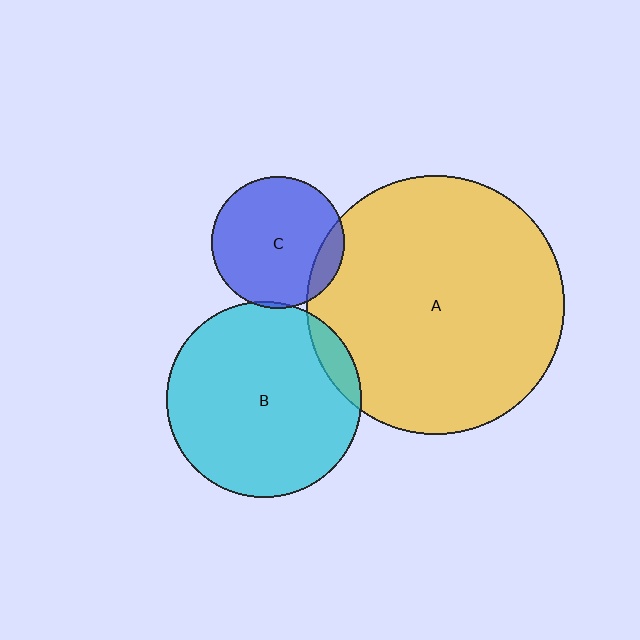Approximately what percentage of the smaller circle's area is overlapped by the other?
Approximately 10%.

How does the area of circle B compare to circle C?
Approximately 2.2 times.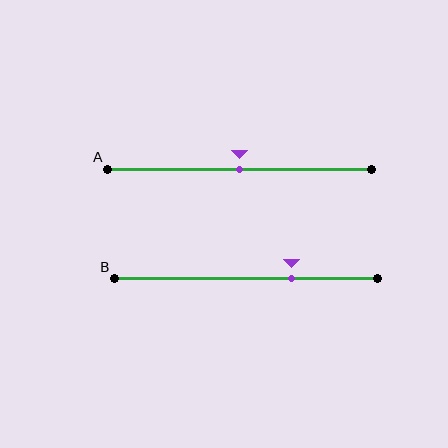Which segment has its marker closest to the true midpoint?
Segment A has its marker closest to the true midpoint.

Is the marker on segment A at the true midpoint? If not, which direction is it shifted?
Yes, the marker on segment A is at the true midpoint.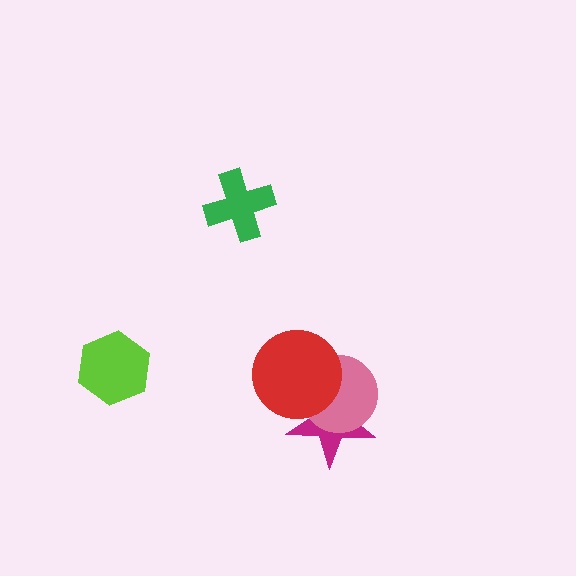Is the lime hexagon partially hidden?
No, no other shape covers it.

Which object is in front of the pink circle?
The red circle is in front of the pink circle.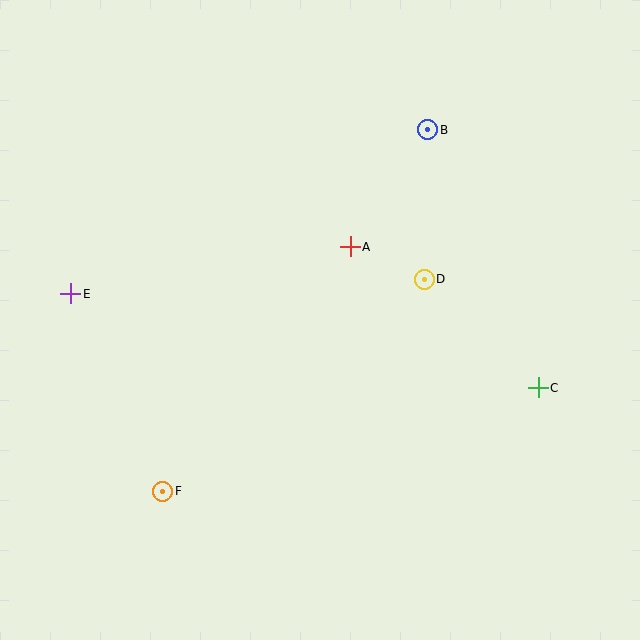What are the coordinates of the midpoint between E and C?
The midpoint between E and C is at (305, 341).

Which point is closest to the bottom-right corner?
Point C is closest to the bottom-right corner.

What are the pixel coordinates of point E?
Point E is at (71, 294).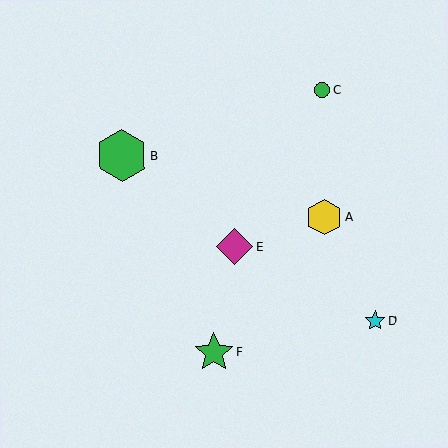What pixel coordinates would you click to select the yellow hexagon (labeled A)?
Click at (324, 217) to select the yellow hexagon A.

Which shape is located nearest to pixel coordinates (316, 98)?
The green circle (labeled C) at (322, 91) is nearest to that location.